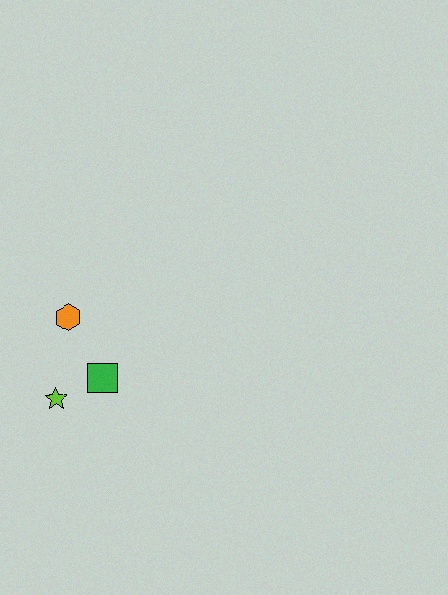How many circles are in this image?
There are no circles.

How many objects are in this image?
There are 3 objects.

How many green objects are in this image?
There is 1 green object.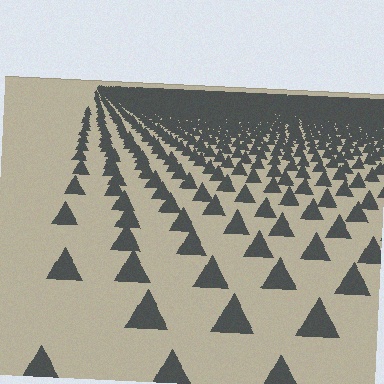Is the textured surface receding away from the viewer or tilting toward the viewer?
The surface is receding away from the viewer. Texture elements get smaller and denser toward the top.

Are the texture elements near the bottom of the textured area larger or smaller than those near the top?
Larger. Near the bottom, elements are closer to the viewer and appear at a bigger on-screen size.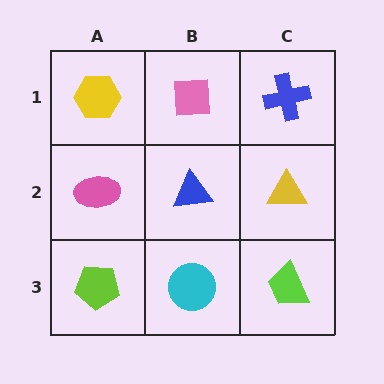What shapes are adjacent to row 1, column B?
A blue triangle (row 2, column B), a yellow hexagon (row 1, column A), a blue cross (row 1, column C).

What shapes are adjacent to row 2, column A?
A yellow hexagon (row 1, column A), a lime pentagon (row 3, column A), a blue triangle (row 2, column B).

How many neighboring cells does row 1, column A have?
2.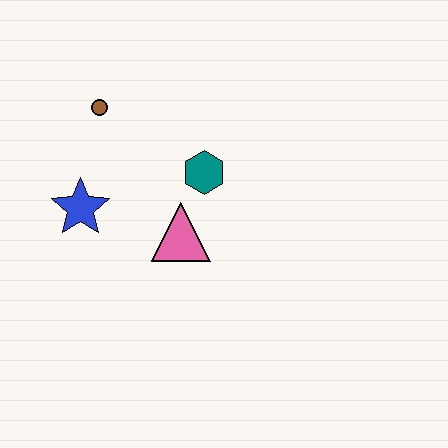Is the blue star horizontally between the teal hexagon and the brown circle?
No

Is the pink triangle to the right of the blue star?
Yes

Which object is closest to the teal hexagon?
The pink triangle is closest to the teal hexagon.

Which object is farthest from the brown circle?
The pink triangle is farthest from the brown circle.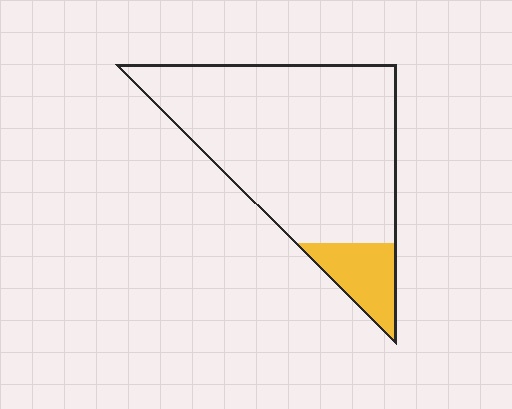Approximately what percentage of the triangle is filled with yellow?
Approximately 15%.